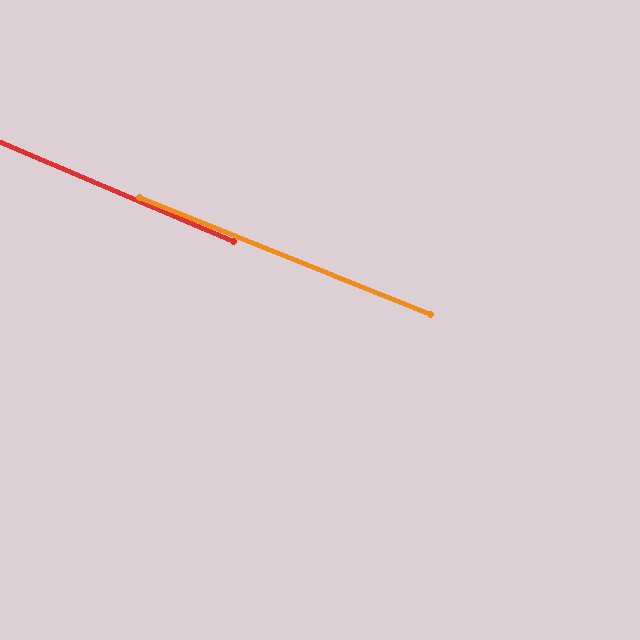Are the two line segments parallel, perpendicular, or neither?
Parallel — their directions differ by only 1.0°.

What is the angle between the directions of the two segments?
Approximately 1 degree.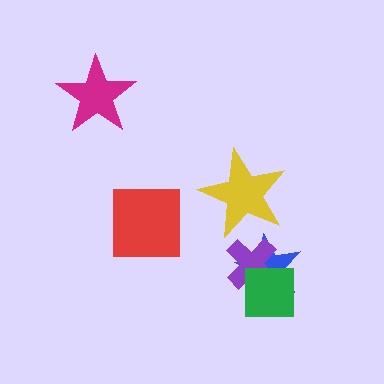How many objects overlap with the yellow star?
0 objects overlap with the yellow star.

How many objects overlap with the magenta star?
0 objects overlap with the magenta star.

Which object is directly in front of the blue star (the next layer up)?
The purple cross is directly in front of the blue star.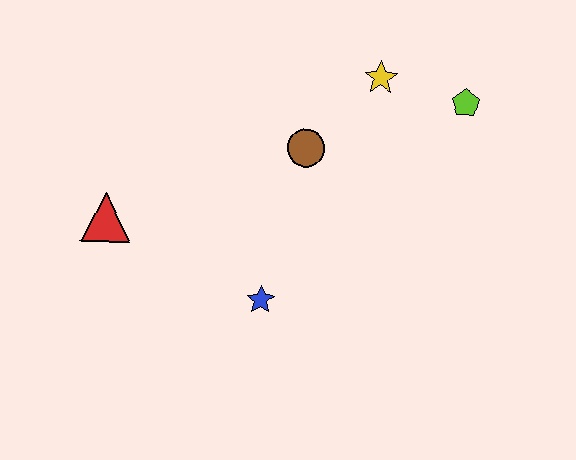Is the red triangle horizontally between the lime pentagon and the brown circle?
No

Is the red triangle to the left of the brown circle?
Yes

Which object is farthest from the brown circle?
The red triangle is farthest from the brown circle.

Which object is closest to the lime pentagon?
The yellow star is closest to the lime pentagon.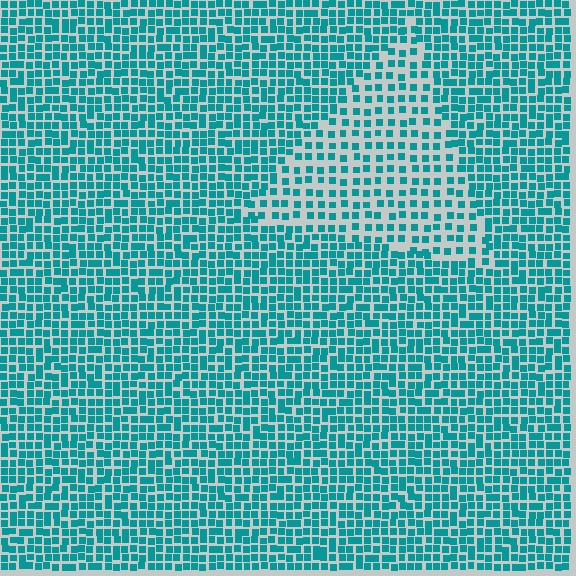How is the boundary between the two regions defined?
The boundary is defined by a change in element density (approximately 1.8x ratio). All elements are the same color, size, and shape.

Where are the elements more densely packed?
The elements are more densely packed outside the triangle boundary.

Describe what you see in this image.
The image contains small teal elements arranged at two different densities. A triangle-shaped region is visible where the elements are less densely packed than the surrounding area.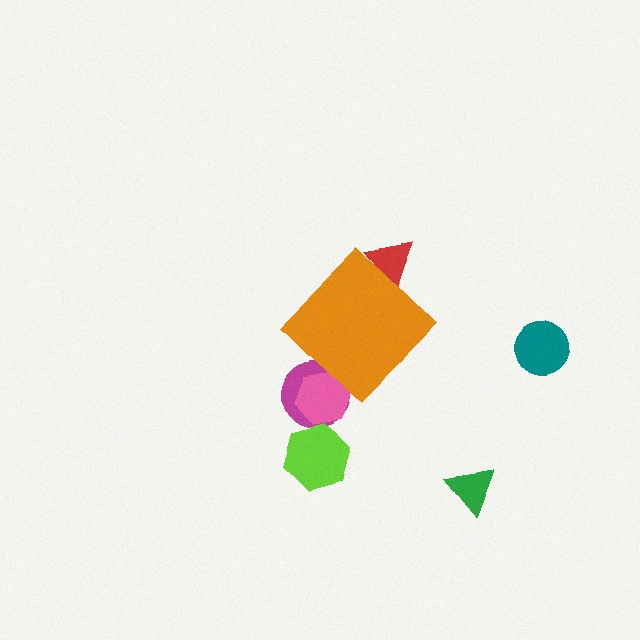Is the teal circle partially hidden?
No, the teal circle is fully visible.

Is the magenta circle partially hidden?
Yes, the magenta circle is partially hidden behind the orange diamond.